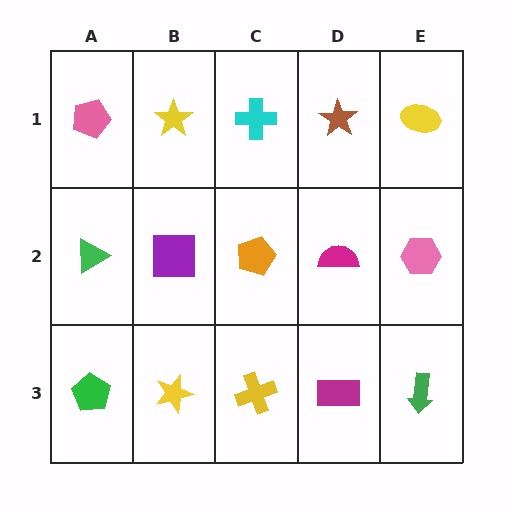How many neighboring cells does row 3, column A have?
2.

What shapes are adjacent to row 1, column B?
A purple square (row 2, column B), a pink pentagon (row 1, column A), a cyan cross (row 1, column C).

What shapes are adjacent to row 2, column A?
A pink pentagon (row 1, column A), a green pentagon (row 3, column A), a purple square (row 2, column B).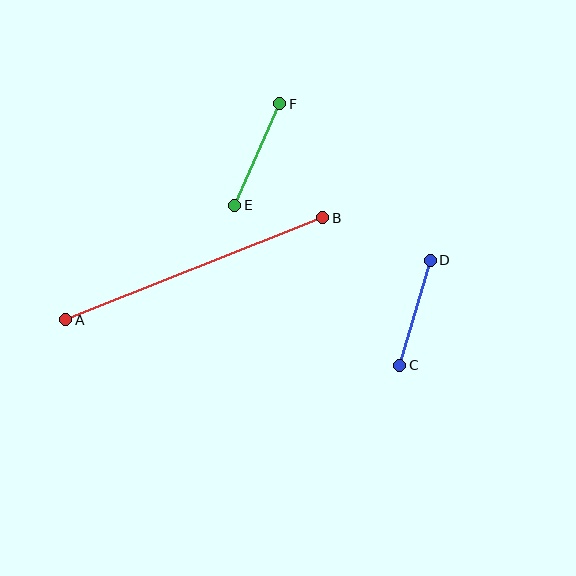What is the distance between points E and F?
The distance is approximately 111 pixels.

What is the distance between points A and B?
The distance is approximately 277 pixels.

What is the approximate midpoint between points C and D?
The midpoint is at approximately (415, 313) pixels.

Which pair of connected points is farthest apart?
Points A and B are farthest apart.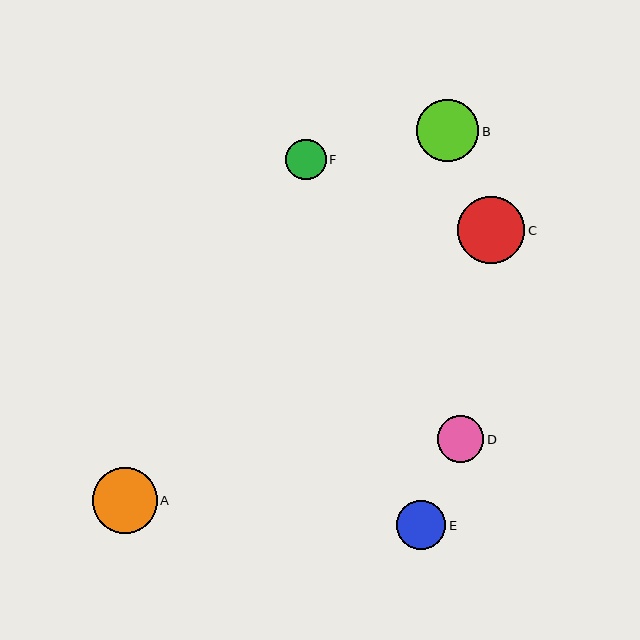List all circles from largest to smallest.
From largest to smallest: C, A, B, E, D, F.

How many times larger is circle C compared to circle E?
Circle C is approximately 1.4 times the size of circle E.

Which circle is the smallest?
Circle F is the smallest with a size of approximately 40 pixels.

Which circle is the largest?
Circle C is the largest with a size of approximately 67 pixels.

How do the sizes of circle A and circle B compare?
Circle A and circle B are approximately the same size.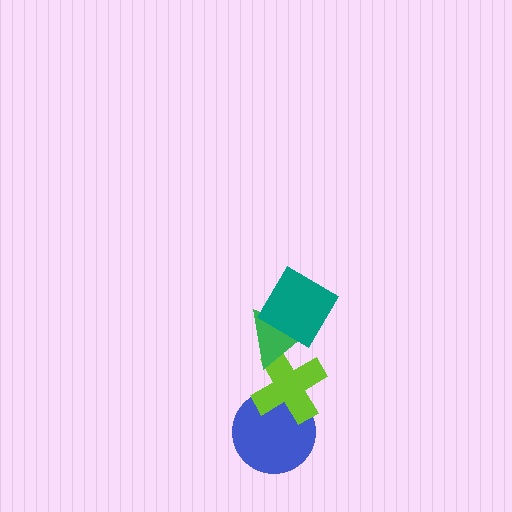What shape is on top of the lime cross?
The green triangle is on top of the lime cross.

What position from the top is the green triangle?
The green triangle is 2nd from the top.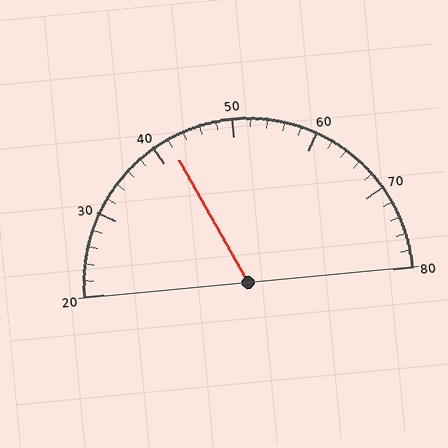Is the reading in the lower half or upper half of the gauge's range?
The reading is in the lower half of the range (20 to 80).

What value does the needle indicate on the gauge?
The needle indicates approximately 42.